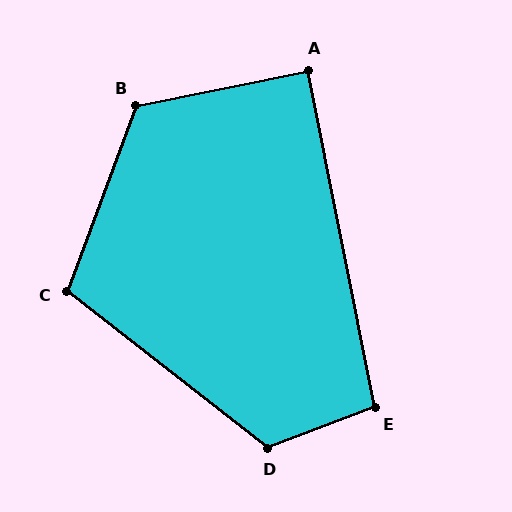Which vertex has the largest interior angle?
B, at approximately 122 degrees.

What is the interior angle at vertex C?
Approximately 108 degrees (obtuse).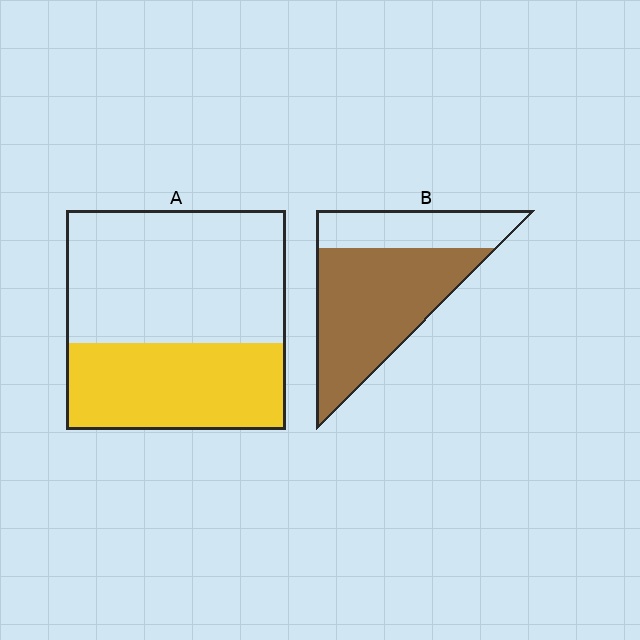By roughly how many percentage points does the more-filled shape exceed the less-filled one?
By roughly 30 percentage points (B over A).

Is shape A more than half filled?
No.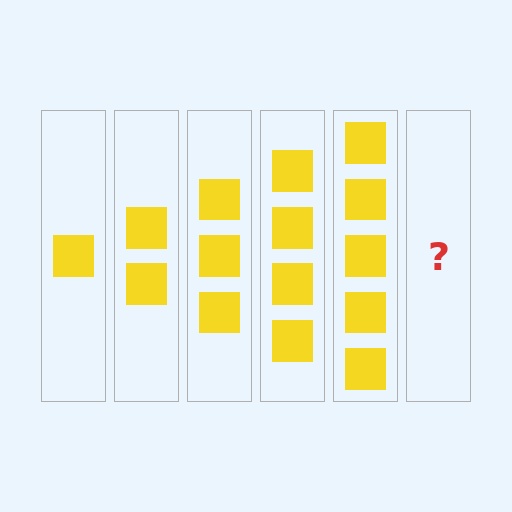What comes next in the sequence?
The next element should be 6 squares.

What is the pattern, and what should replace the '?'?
The pattern is that each step adds one more square. The '?' should be 6 squares.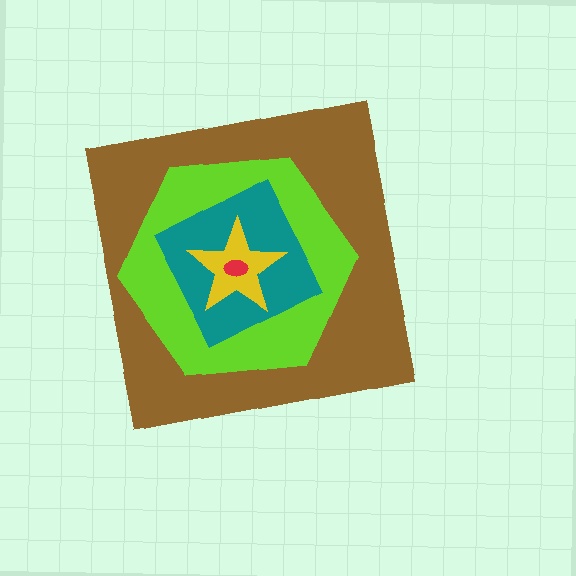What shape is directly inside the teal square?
The yellow star.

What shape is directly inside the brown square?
The lime hexagon.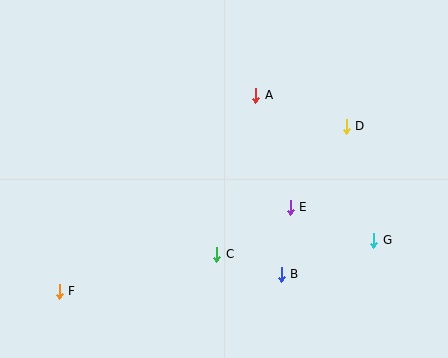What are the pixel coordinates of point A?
Point A is at (256, 95).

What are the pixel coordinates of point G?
Point G is at (374, 240).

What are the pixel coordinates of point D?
Point D is at (346, 126).